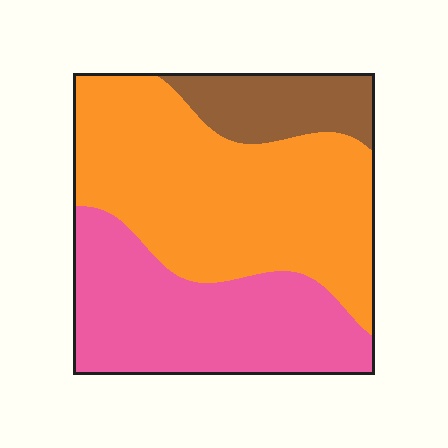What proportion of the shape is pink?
Pink takes up about three eighths (3/8) of the shape.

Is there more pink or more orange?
Orange.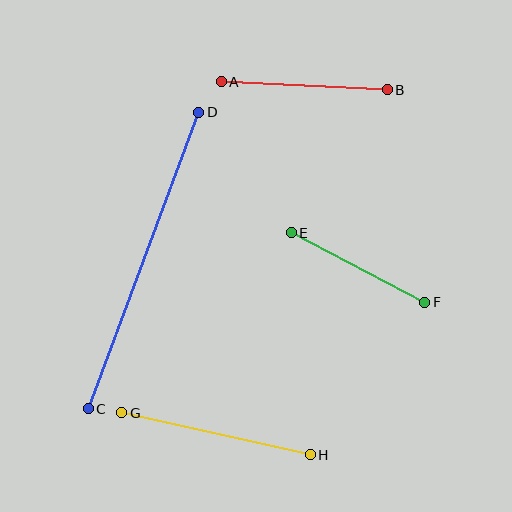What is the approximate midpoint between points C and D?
The midpoint is at approximately (143, 261) pixels.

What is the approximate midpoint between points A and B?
The midpoint is at approximately (304, 86) pixels.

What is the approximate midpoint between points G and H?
The midpoint is at approximately (216, 434) pixels.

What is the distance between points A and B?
The distance is approximately 166 pixels.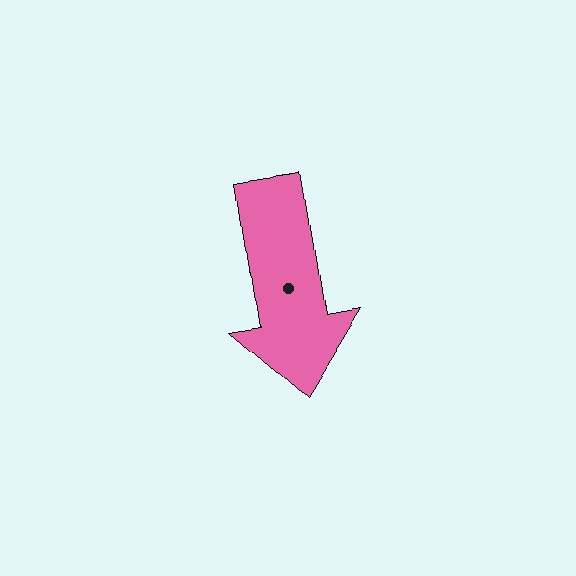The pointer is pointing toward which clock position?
Roughly 6 o'clock.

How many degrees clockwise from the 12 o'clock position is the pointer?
Approximately 171 degrees.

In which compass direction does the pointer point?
South.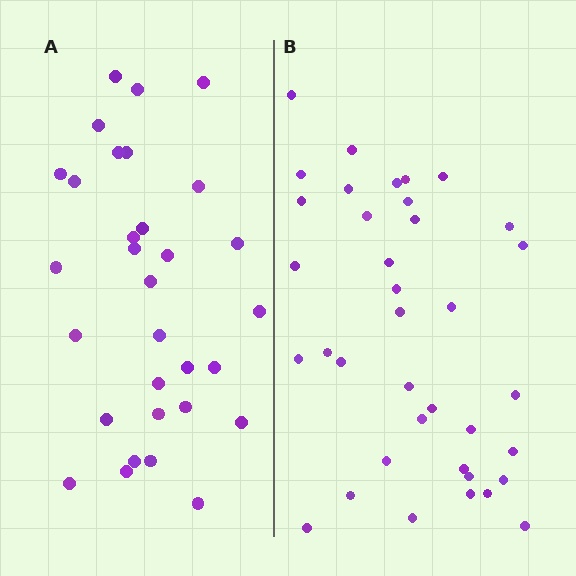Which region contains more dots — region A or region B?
Region B (the right region) has more dots.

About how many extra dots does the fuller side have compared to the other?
Region B has about 6 more dots than region A.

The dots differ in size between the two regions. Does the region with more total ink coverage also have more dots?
No. Region A has more total ink coverage because its dots are larger, but region B actually contains more individual dots. Total area can be misleading — the number of items is what matters here.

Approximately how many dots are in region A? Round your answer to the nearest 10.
About 30 dots. (The exact count is 31, which rounds to 30.)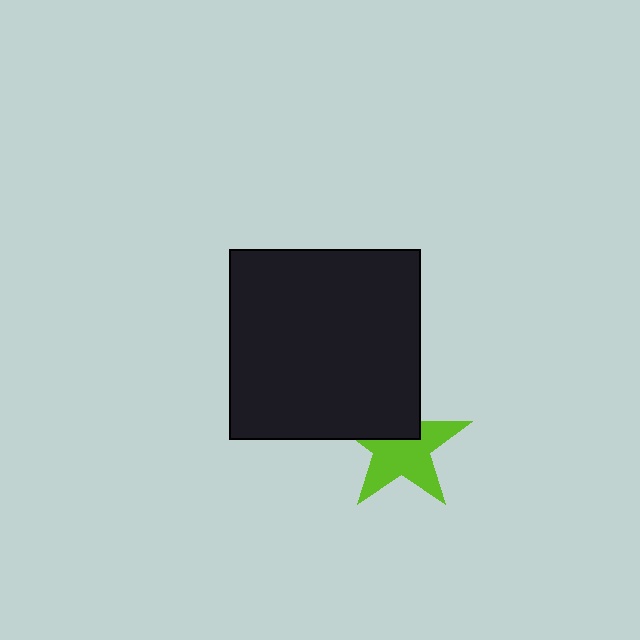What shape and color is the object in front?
The object in front is a black square.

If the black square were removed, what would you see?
You would see the complete lime star.